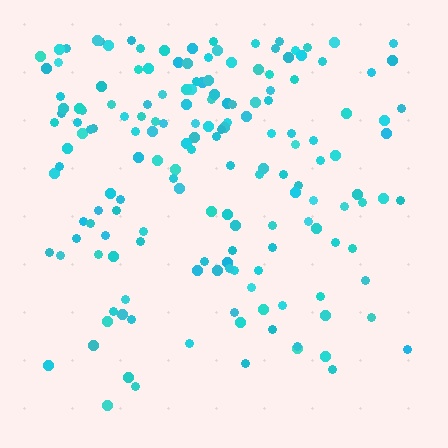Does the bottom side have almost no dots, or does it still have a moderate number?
Still a moderate number, just noticeably fewer than the top.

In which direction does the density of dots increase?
From bottom to top, with the top side densest.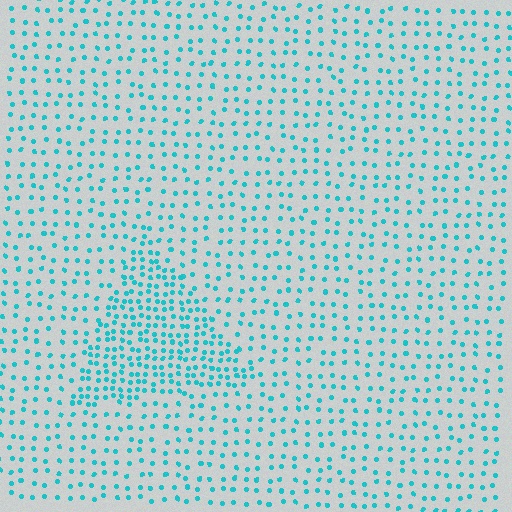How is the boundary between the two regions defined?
The boundary is defined by a change in element density (approximately 2.1x ratio). All elements are the same color, size, and shape.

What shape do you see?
I see a triangle.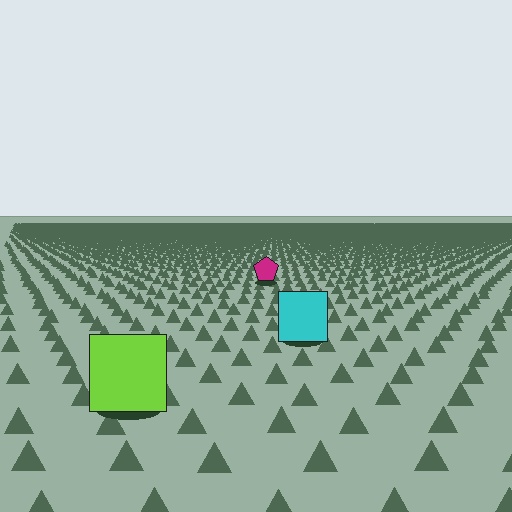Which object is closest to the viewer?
The lime square is closest. The texture marks near it are larger and more spread out.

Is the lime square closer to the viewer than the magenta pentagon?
Yes. The lime square is closer — you can tell from the texture gradient: the ground texture is coarser near it.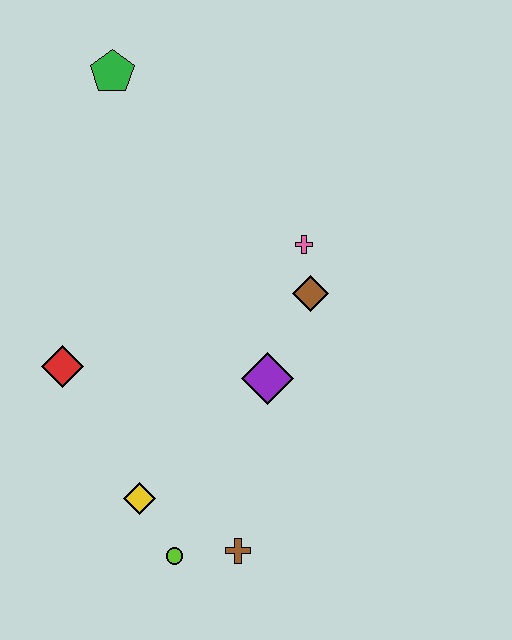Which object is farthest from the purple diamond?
The green pentagon is farthest from the purple diamond.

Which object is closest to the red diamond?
The yellow diamond is closest to the red diamond.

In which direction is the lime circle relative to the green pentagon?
The lime circle is below the green pentagon.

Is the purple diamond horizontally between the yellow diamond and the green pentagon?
No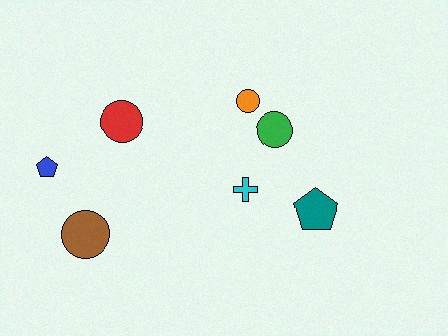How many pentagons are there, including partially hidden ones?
There are 2 pentagons.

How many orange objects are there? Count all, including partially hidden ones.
There is 1 orange object.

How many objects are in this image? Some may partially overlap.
There are 7 objects.